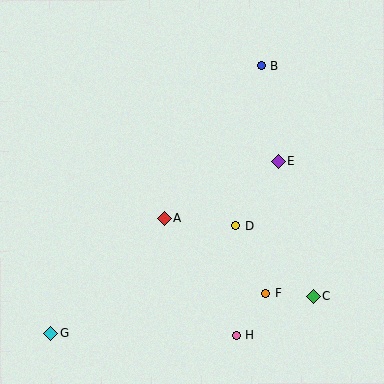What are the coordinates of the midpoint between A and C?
The midpoint between A and C is at (239, 257).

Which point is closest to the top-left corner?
Point B is closest to the top-left corner.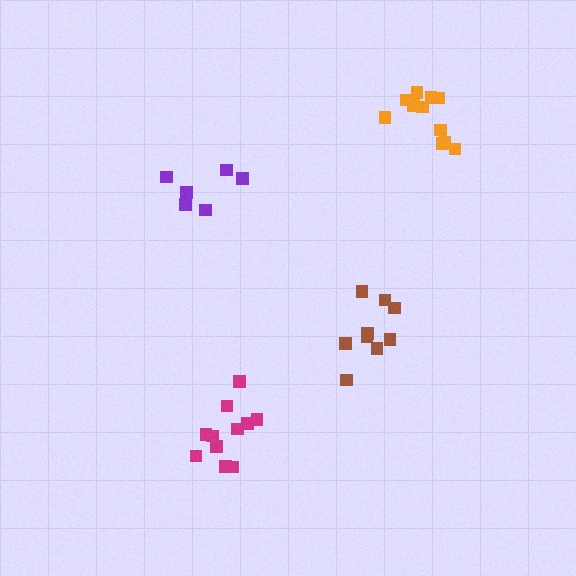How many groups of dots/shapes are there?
There are 4 groups.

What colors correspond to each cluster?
The clusters are colored: orange, purple, brown, magenta.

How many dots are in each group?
Group 1: 11 dots, Group 2: 7 dots, Group 3: 9 dots, Group 4: 11 dots (38 total).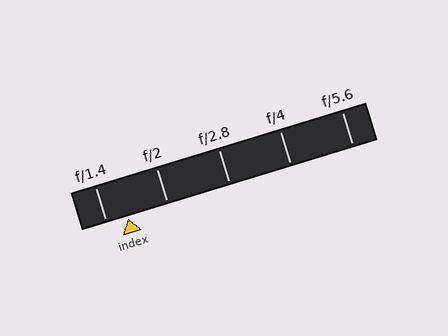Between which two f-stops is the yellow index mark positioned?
The index mark is between f/1.4 and f/2.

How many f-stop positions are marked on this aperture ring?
There are 5 f-stop positions marked.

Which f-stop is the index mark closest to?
The index mark is closest to f/1.4.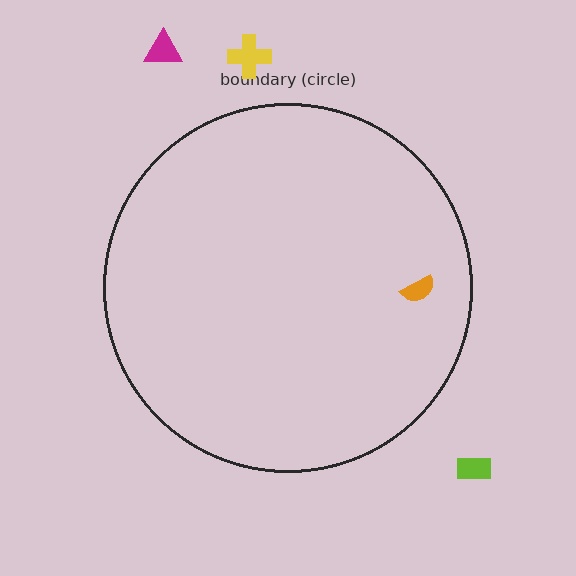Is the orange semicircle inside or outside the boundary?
Inside.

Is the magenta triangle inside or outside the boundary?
Outside.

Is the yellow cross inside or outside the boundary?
Outside.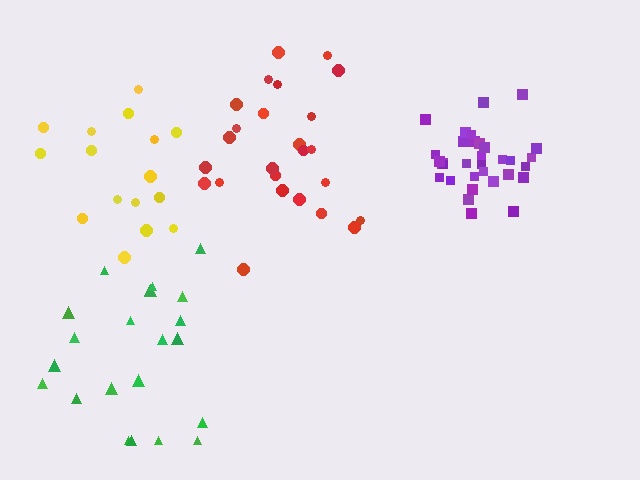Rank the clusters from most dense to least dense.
purple, red, green, yellow.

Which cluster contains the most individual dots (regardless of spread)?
Purple (32).